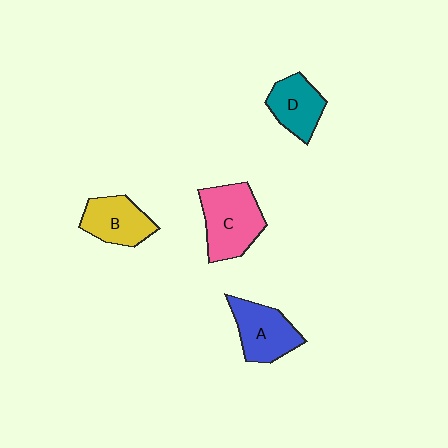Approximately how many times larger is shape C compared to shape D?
Approximately 1.5 times.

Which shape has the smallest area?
Shape D (teal).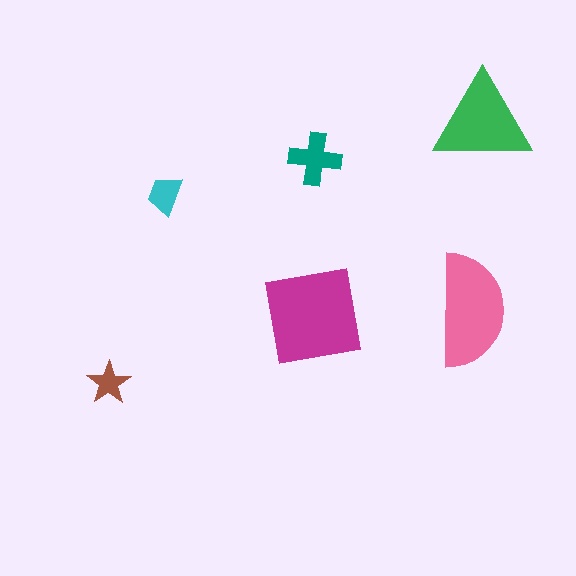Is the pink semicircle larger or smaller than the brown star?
Larger.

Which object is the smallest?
The brown star.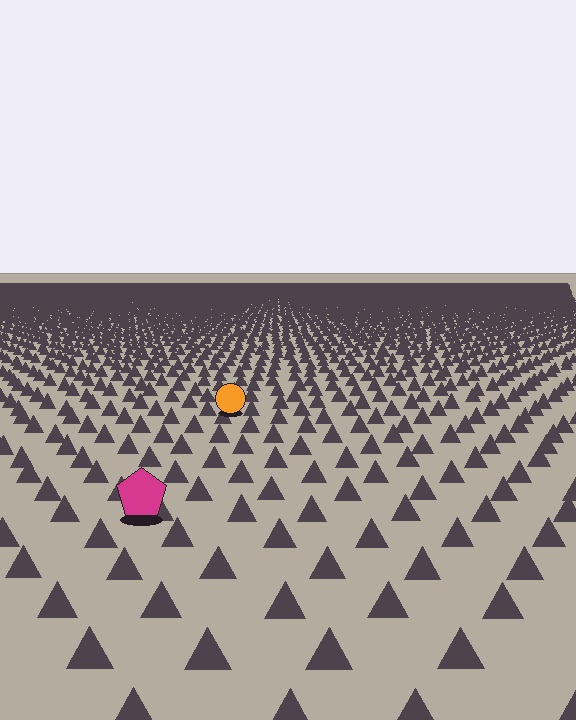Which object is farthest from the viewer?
The orange circle is farthest from the viewer. It appears smaller and the ground texture around it is denser.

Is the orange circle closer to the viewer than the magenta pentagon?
No. The magenta pentagon is closer — you can tell from the texture gradient: the ground texture is coarser near it.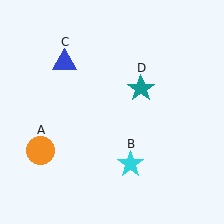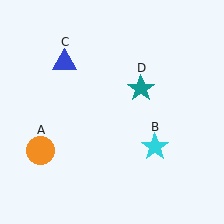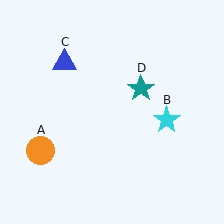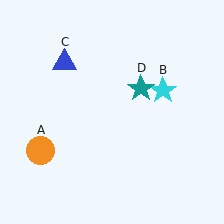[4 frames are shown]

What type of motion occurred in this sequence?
The cyan star (object B) rotated counterclockwise around the center of the scene.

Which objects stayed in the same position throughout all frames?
Orange circle (object A) and blue triangle (object C) and teal star (object D) remained stationary.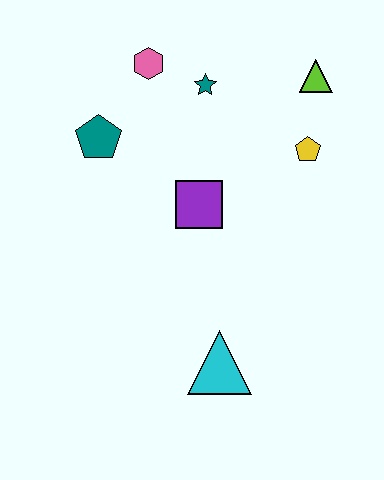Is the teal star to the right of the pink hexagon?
Yes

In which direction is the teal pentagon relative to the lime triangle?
The teal pentagon is to the left of the lime triangle.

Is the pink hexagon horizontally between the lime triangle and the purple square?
No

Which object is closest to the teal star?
The pink hexagon is closest to the teal star.